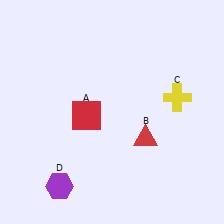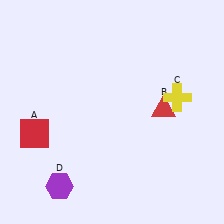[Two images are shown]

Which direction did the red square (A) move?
The red square (A) moved left.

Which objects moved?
The objects that moved are: the red square (A), the red triangle (B).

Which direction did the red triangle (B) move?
The red triangle (B) moved up.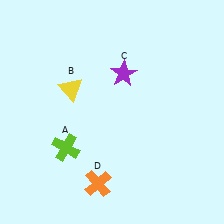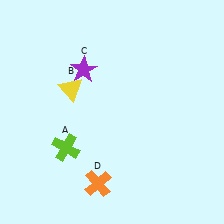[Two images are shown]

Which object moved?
The purple star (C) moved left.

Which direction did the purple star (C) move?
The purple star (C) moved left.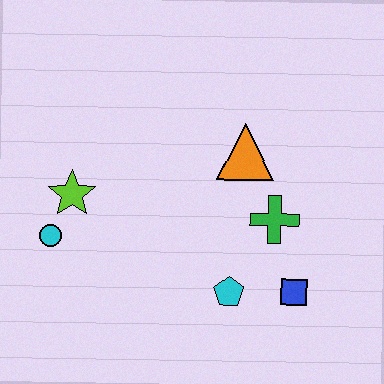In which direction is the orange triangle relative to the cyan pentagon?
The orange triangle is above the cyan pentagon.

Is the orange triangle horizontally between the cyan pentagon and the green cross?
Yes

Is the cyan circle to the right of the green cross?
No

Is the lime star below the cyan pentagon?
No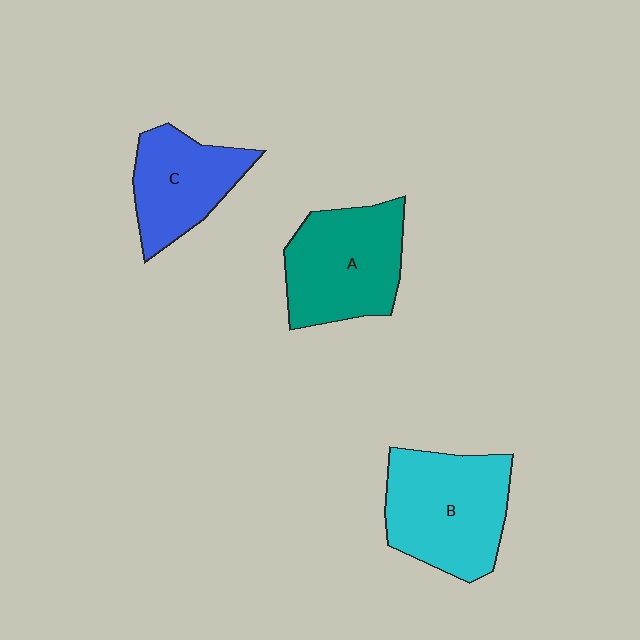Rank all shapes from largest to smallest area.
From largest to smallest: B (cyan), A (teal), C (blue).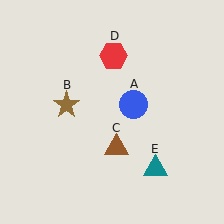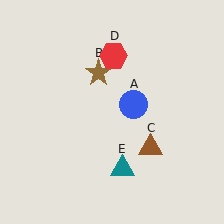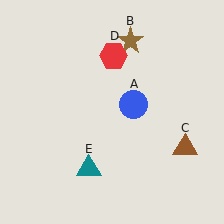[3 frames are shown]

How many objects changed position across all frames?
3 objects changed position: brown star (object B), brown triangle (object C), teal triangle (object E).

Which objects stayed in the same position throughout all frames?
Blue circle (object A) and red hexagon (object D) remained stationary.